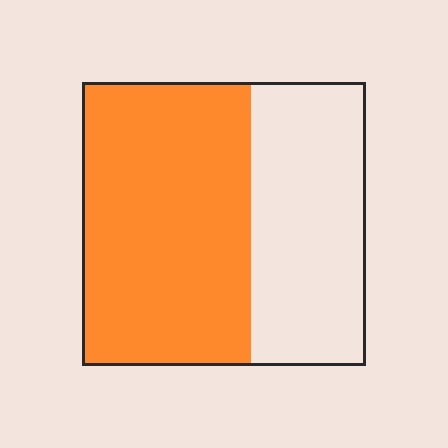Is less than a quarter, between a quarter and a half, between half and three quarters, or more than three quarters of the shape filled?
Between half and three quarters.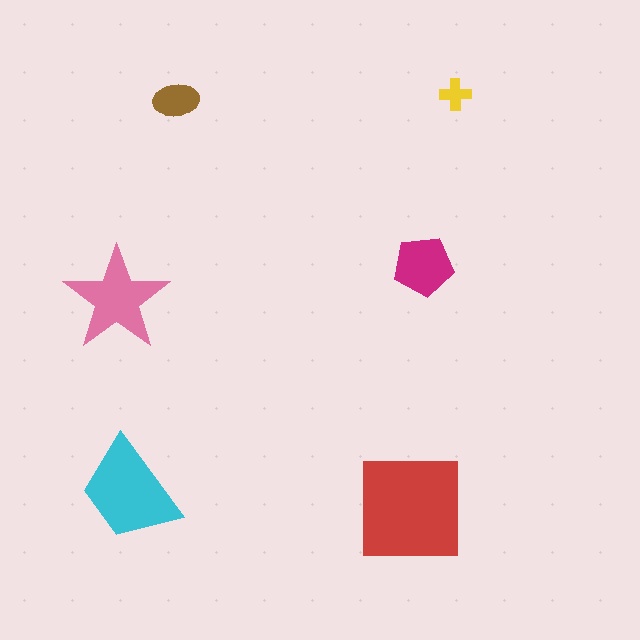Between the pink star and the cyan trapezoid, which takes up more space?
The cyan trapezoid.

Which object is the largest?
The red square.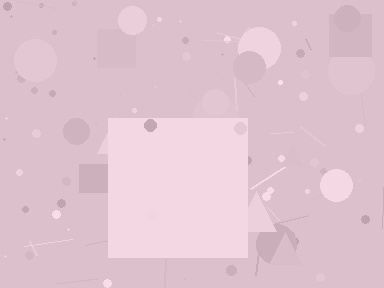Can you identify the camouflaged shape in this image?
The camouflaged shape is a square.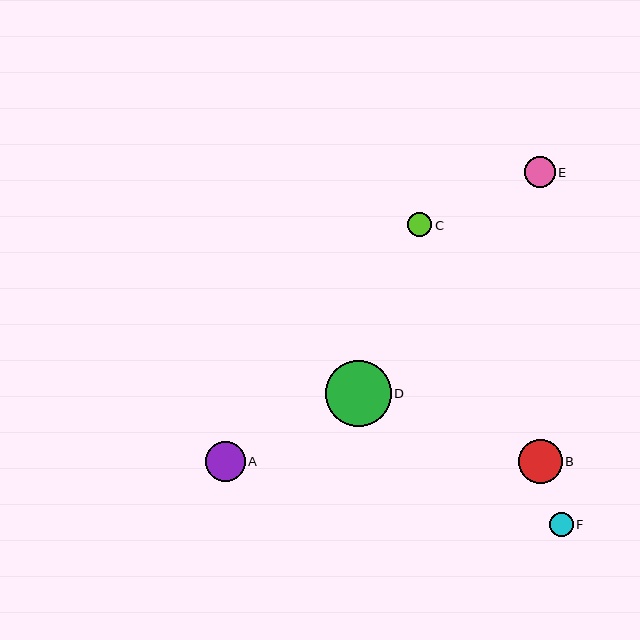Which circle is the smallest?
Circle F is the smallest with a size of approximately 24 pixels.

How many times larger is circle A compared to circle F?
Circle A is approximately 1.7 times the size of circle F.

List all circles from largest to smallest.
From largest to smallest: D, B, A, E, C, F.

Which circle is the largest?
Circle D is the largest with a size of approximately 66 pixels.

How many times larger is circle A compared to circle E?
Circle A is approximately 1.3 times the size of circle E.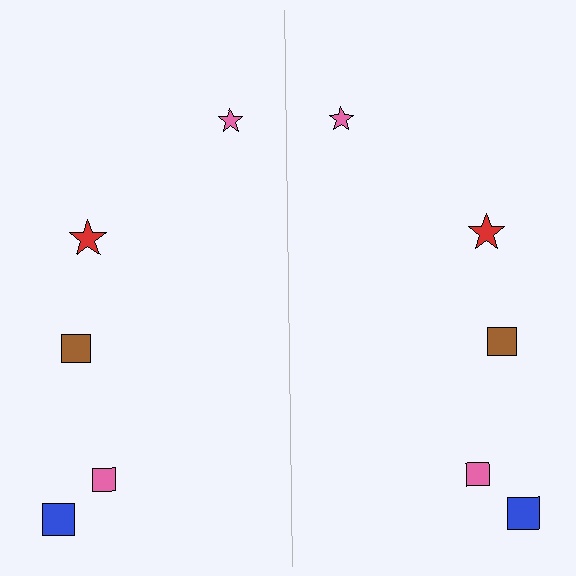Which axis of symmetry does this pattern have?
The pattern has a vertical axis of symmetry running through the center of the image.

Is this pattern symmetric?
Yes, this pattern has bilateral (reflection) symmetry.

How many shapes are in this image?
There are 10 shapes in this image.